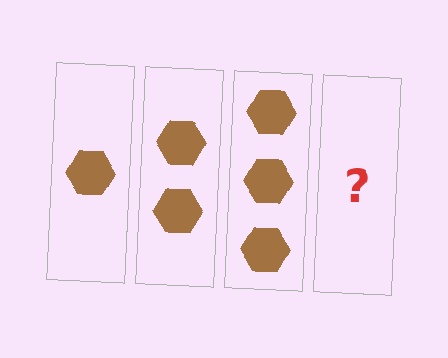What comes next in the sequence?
The next element should be 4 hexagons.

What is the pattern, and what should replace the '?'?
The pattern is that each step adds one more hexagon. The '?' should be 4 hexagons.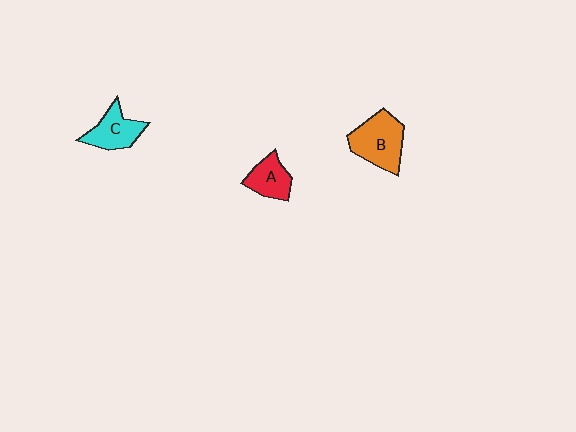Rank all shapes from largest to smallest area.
From largest to smallest: B (orange), C (cyan), A (red).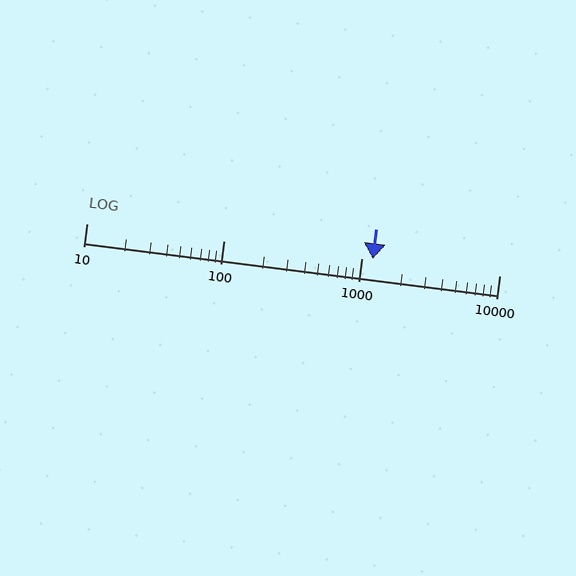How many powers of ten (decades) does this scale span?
The scale spans 3 decades, from 10 to 10000.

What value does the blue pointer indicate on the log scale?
The pointer indicates approximately 1200.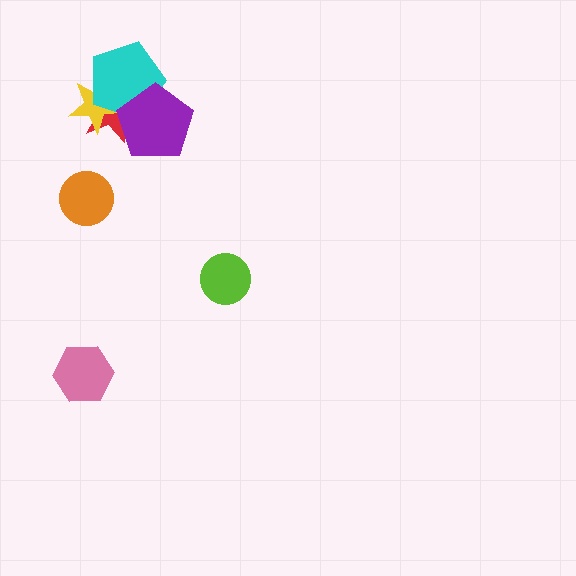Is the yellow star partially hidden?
Yes, it is partially covered by another shape.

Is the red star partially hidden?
Yes, it is partially covered by another shape.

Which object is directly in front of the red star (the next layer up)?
The yellow star is directly in front of the red star.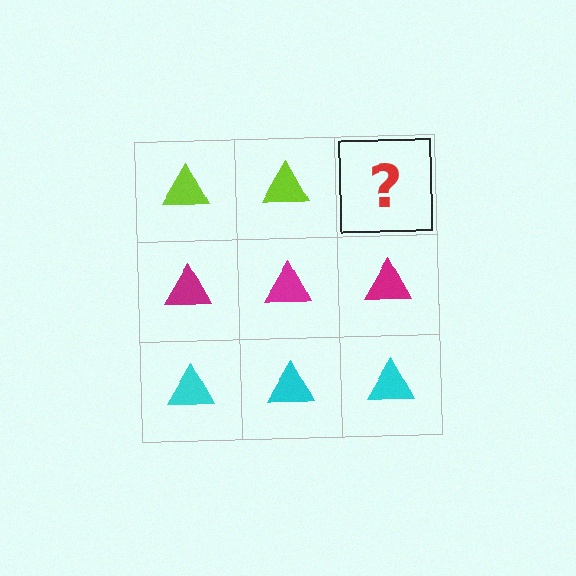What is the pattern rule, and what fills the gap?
The rule is that each row has a consistent color. The gap should be filled with a lime triangle.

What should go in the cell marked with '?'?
The missing cell should contain a lime triangle.